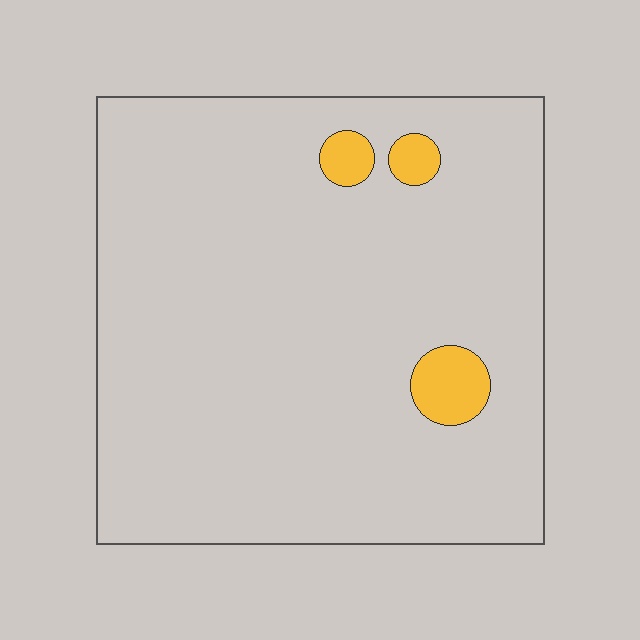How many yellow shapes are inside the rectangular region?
3.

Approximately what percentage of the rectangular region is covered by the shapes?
Approximately 5%.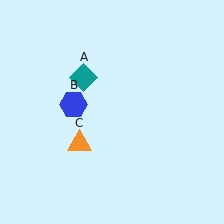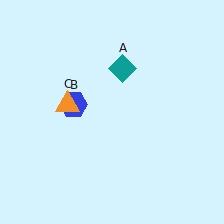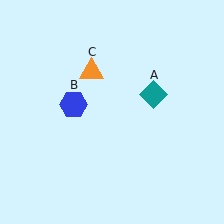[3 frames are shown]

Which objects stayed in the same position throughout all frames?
Blue hexagon (object B) remained stationary.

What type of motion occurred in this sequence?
The teal diamond (object A), orange triangle (object C) rotated clockwise around the center of the scene.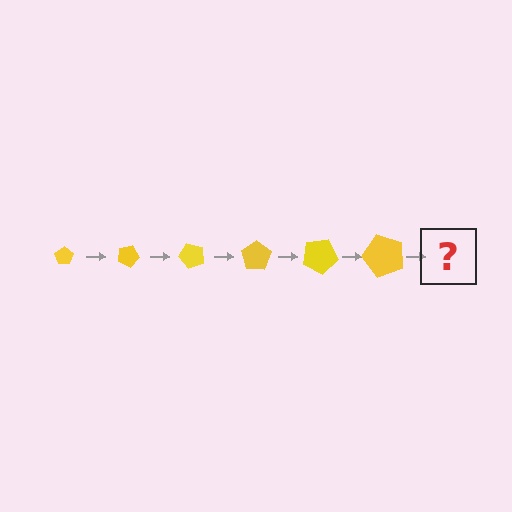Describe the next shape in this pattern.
It should be a pentagon, larger than the previous one and rotated 150 degrees from the start.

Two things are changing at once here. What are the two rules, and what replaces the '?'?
The two rules are that the pentagon grows larger each step and it rotates 25 degrees each step. The '?' should be a pentagon, larger than the previous one and rotated 150 degrees from the start.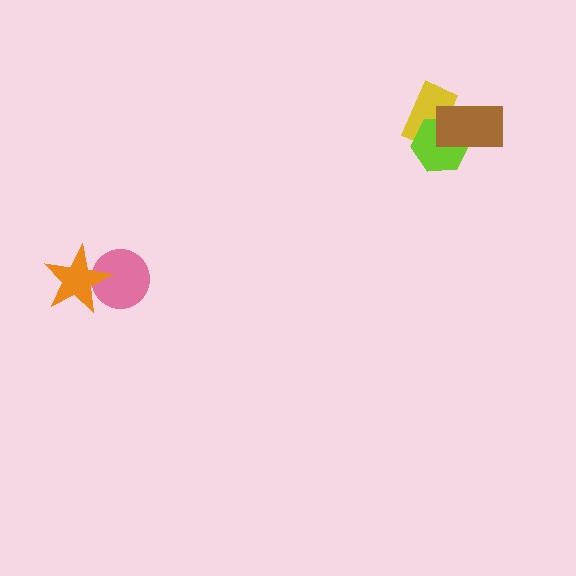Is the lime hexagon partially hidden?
Yes, it is partially covered by another shape.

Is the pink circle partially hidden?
Yes, it is partially covered by another shape.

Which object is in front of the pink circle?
The orange star is in front of the pink circle.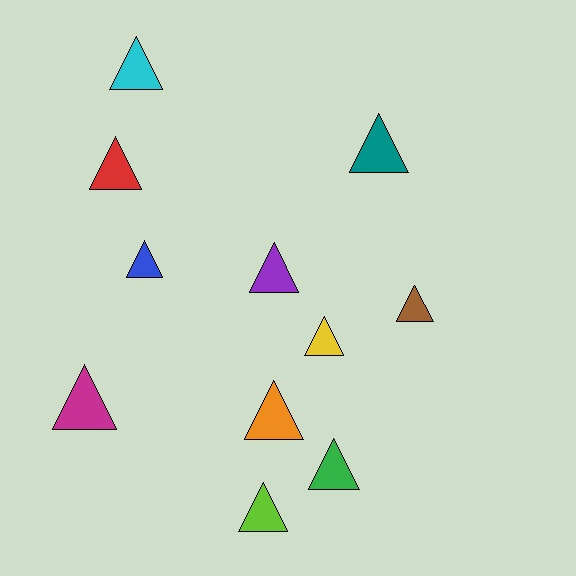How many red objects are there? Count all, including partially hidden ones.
There is 1 red object.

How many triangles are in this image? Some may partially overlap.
There are 11 triangles.